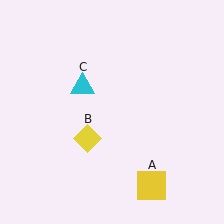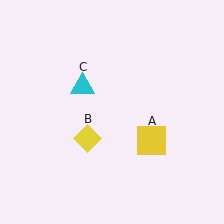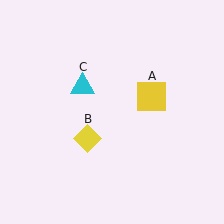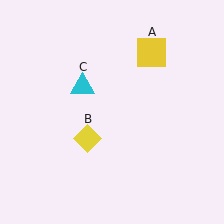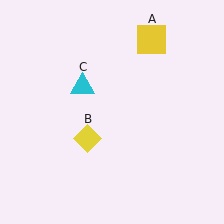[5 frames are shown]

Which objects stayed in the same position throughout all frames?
Yellow diamond (object B) and cyan triangle (object C) remained stationary.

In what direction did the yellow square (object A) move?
The yellow square (object A) moved up.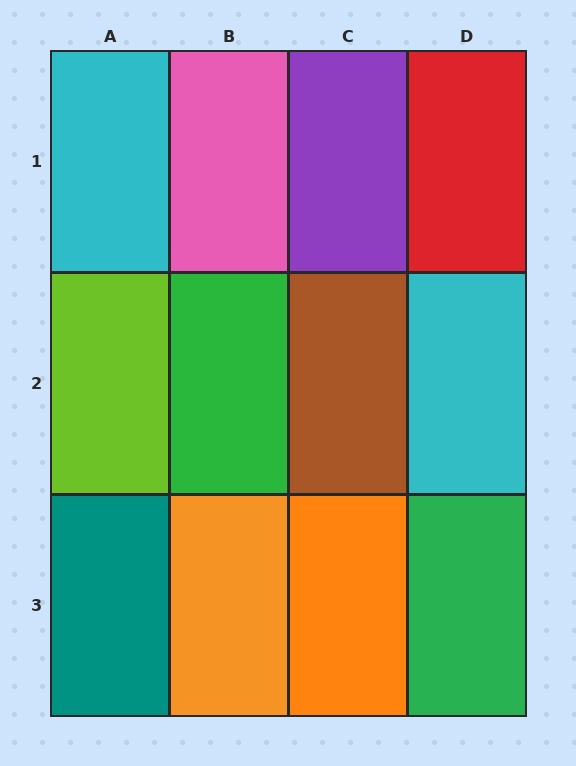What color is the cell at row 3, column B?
Orange.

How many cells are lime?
1 cell is lime.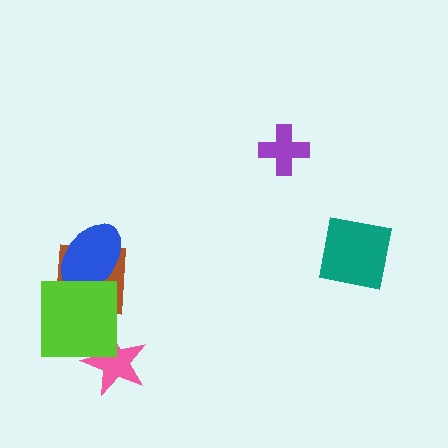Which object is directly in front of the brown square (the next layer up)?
The blue ellipse is directly in front of the brown square.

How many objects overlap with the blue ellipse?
2 objects overlap with the blue ellipse.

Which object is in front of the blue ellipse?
The lime square is in front of the blue ellipse.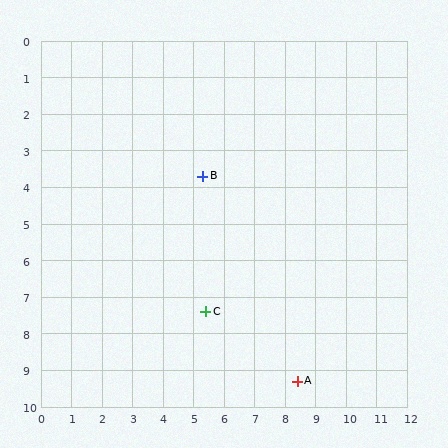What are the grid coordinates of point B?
Point B is at approximately (5.3, 3.7).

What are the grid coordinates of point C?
Point C is at approximately (5.4, 7.4).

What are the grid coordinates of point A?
Point A is at approximately (8.4, 9.3).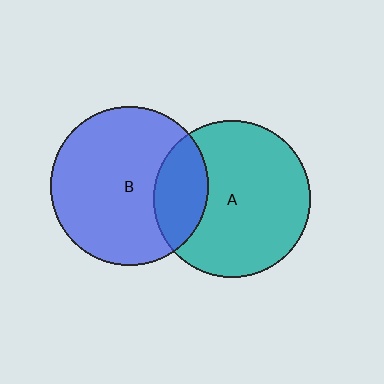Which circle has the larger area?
Circle B (blue).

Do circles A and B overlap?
Yes.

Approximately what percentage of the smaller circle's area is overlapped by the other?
Approximately 25%.